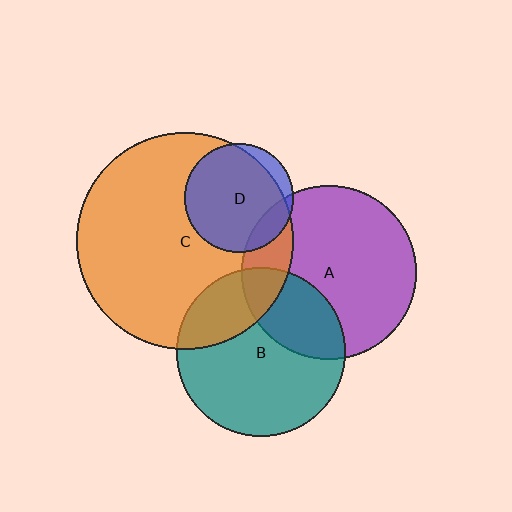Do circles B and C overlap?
Yes.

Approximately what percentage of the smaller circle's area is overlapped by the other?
Approximately 25%.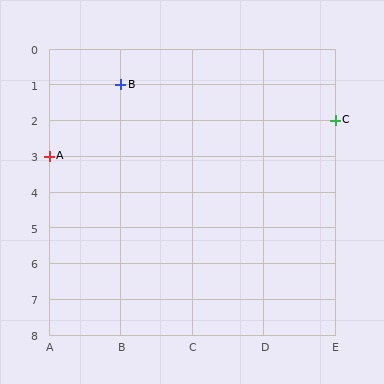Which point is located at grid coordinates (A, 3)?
Point A is at (A, 3).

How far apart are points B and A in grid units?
Points B and A are 1 column and 2 rows apart (about 2.2 grid units diagonally).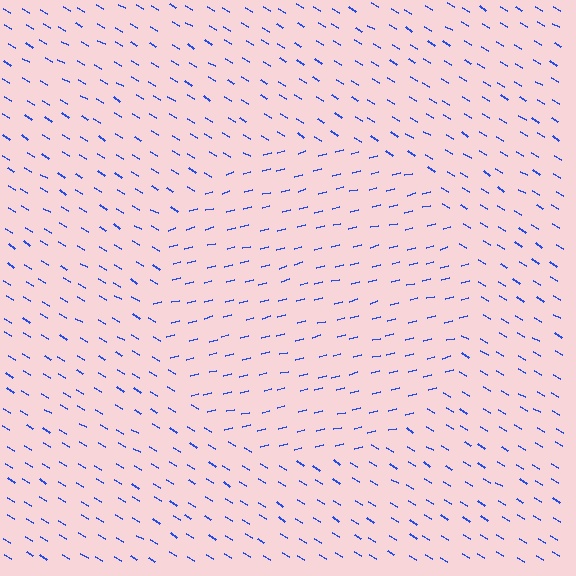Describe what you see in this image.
The image is filled with small blue line segments. A circle region in the image has lines oriented differently from the surrounding lines, creating a visible texture boundary.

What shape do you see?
I see a circle.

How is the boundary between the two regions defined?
The boundary is defined purely by a change in line orientation (approximately 45 degrees difference). All lines are the same color and thickness.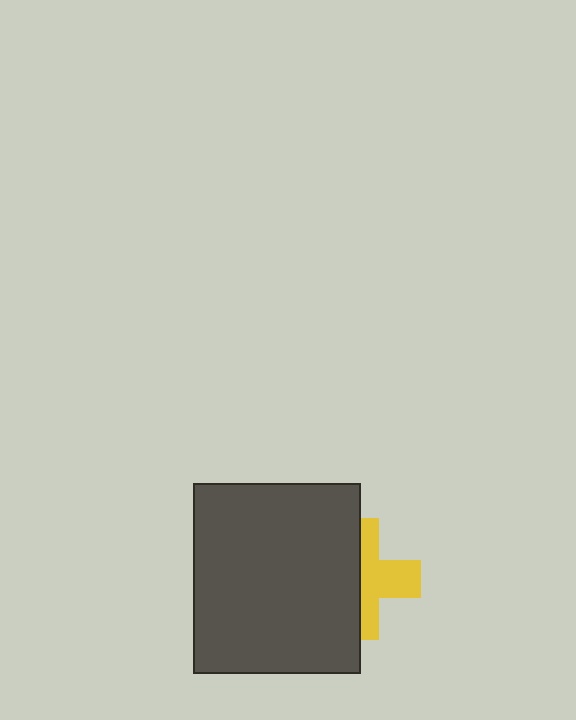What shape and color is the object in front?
The object in front is a dark gray rectangle.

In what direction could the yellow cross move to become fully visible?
The yellow cross could move right. That would shift it out from behind the dark gray rectangle entirely.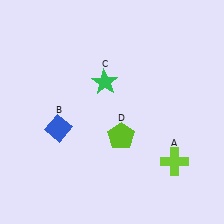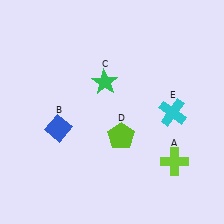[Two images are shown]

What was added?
A cyan cross (E) was added in Image 2.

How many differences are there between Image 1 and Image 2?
There is 1 difference between the two images.